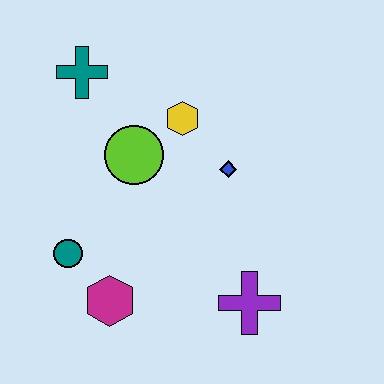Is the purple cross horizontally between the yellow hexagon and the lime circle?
No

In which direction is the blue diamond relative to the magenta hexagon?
The blue diamond is above the magenta hexagon.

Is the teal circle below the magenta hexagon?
No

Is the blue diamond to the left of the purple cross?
Yes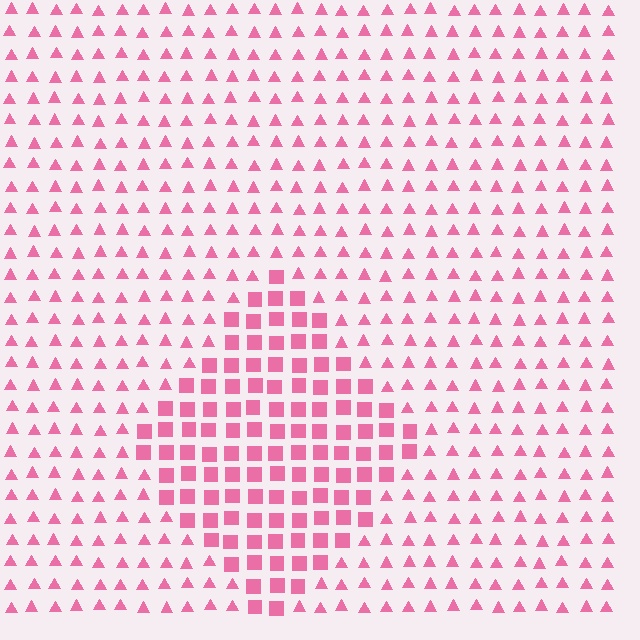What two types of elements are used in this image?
The image uses squares inside the diamond region and triangles outside it.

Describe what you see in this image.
The image is filled with small pink elements arranged in a uniform grid. A diamond-shaped region contains squares, while the surrounding area contains triangles. The boundary is defined purely by the change in element shape.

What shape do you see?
I see a diamond.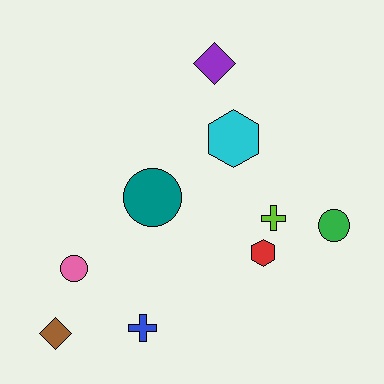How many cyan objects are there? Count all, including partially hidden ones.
There is 1 cyan object.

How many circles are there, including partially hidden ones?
There are 3 circles.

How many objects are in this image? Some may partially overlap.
There are 9 objects.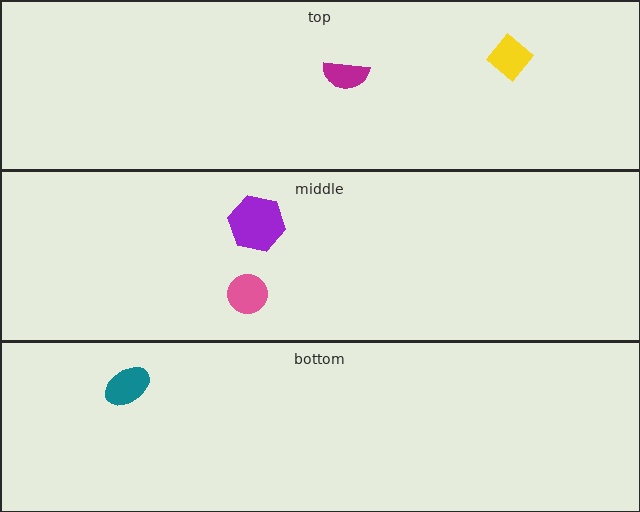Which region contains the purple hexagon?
The middle region.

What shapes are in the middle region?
The pink circle, the purple hexagon.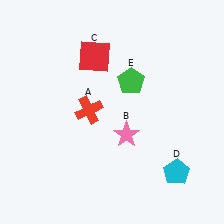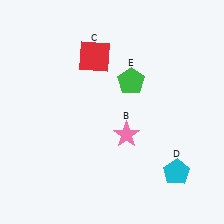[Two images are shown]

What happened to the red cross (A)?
The red cross (A) was removed in Image 2. It was in the top-left area of Image 1.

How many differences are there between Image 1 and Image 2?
There is 1 difference between the two images.